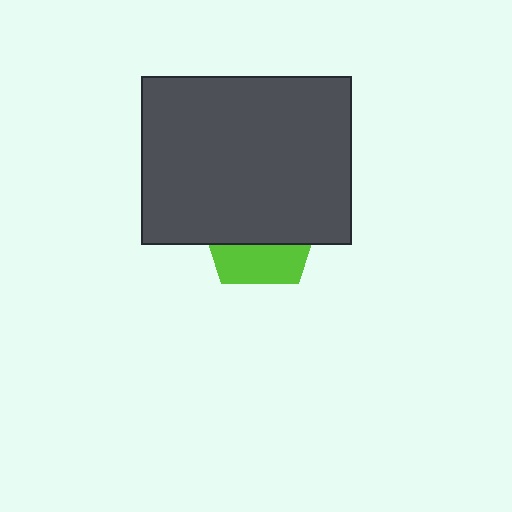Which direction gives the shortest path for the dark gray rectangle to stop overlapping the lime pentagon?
Moving up gives the shortest separation.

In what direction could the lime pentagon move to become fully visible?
The lime pentagon could move down. That would shift it out from behind the dark gray rectangle entirely.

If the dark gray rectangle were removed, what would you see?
You would see the complete lime pentagon.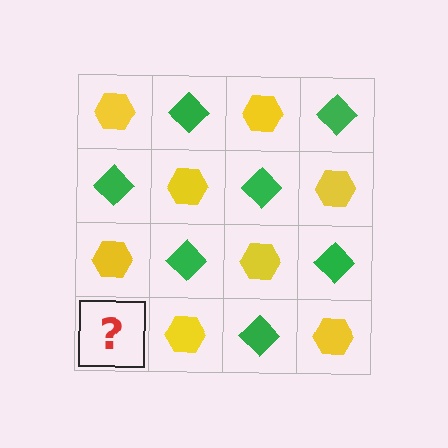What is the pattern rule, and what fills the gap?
The rule is that it alternates yellow hexagon and green diamond in a checkerboard pattern. The gap should be filled with a green diamond.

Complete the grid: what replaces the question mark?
The question mark should be replaced with a green diamond.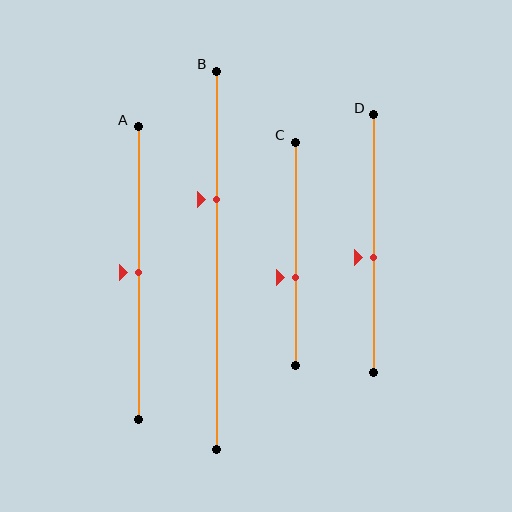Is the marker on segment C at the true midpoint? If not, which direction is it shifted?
No, the marker on segment C is shifted downward by about 11% of the segment length.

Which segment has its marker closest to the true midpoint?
Segment A has its marker closest to the true midpoint.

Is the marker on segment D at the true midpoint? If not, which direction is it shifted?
No, the marker on segment D is shifted downward by about 5% of the segment length.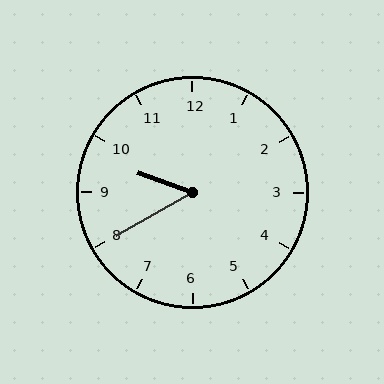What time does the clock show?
9:40.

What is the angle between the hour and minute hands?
Approximately 50 degrees.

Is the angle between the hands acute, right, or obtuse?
It is acute.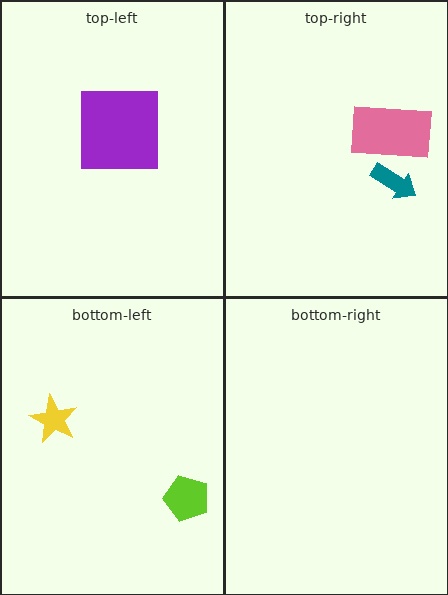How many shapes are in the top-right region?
2.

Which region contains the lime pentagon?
The bottom-left region.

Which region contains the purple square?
The top-left region.